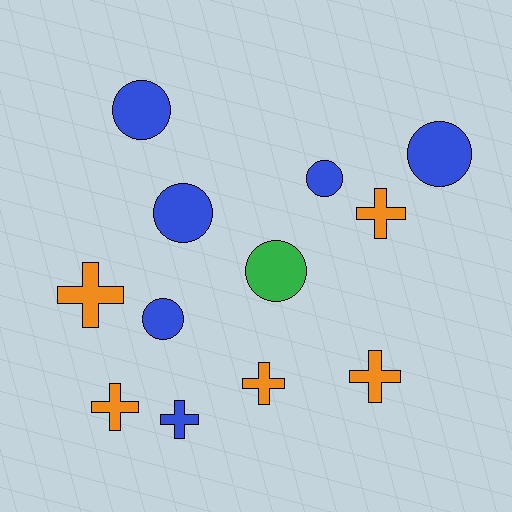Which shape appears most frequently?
Circle, with 6 objects.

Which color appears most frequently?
Blue, with 6 objects.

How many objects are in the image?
There are 12 objects.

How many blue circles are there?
There are 5 blue circles.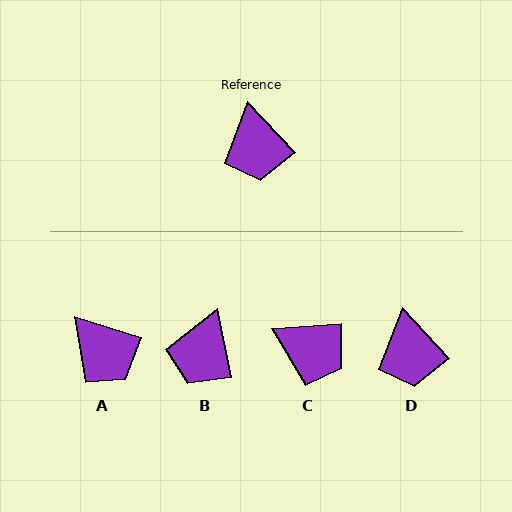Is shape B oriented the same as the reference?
No, it is off by about 31 degrees.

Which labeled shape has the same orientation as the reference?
D.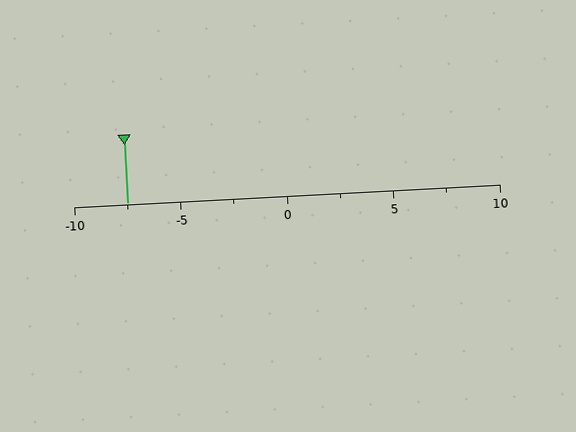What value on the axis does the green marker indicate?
The marker indicates approximately -7.5.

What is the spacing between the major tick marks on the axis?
The major ticks are spaced 5 apart.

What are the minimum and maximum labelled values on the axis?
The axis runs from -10 to 10.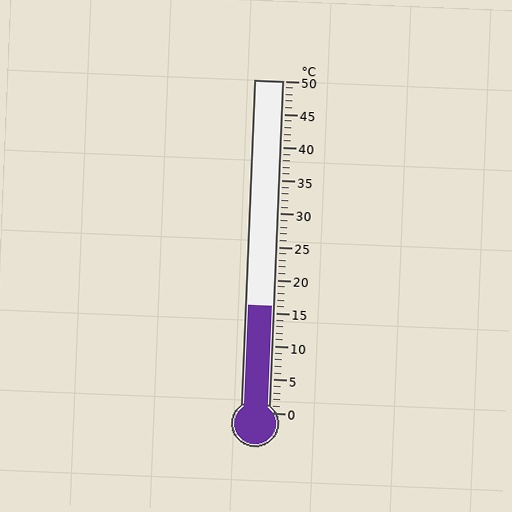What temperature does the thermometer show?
The thermometer shows approximately 16°C.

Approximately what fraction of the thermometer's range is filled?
The thermometer is filled to approximately 30% of its range.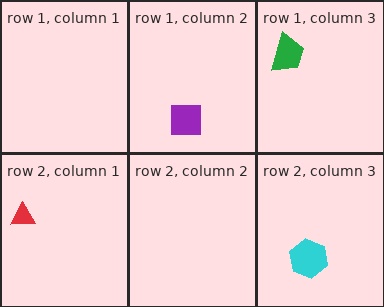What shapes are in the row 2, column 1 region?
The red triangle.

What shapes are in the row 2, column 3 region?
The cyan hexagon.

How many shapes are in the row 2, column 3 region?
1.